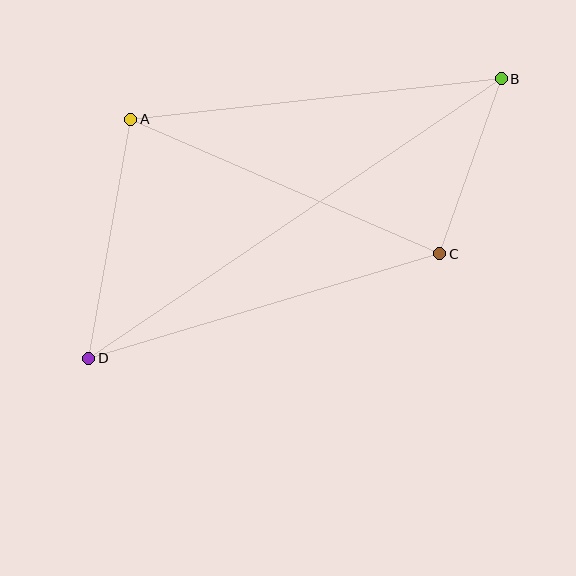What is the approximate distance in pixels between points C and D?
The distance between C and D is approximately 366 pixels.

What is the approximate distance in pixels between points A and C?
The distance between A and C is approximately 337 pixels.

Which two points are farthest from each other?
Points B and D are farthest from each other.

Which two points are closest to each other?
Points B and C are closest to each other.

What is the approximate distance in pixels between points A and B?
The distance between A and B is approximately 373 pixels.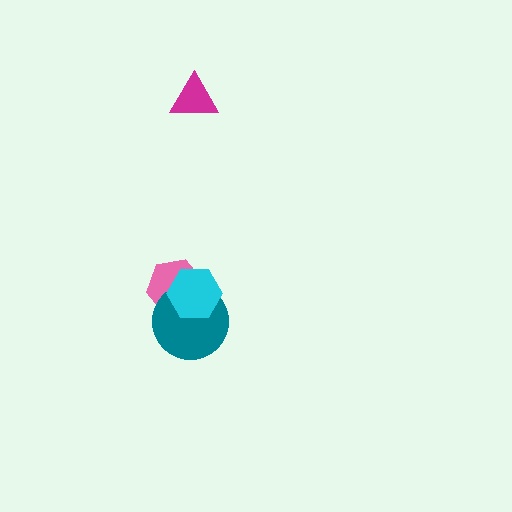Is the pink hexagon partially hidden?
Yes, it is partially covered by another shape.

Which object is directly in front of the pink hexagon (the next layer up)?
The teal circle is directly in front of the pink hexagon.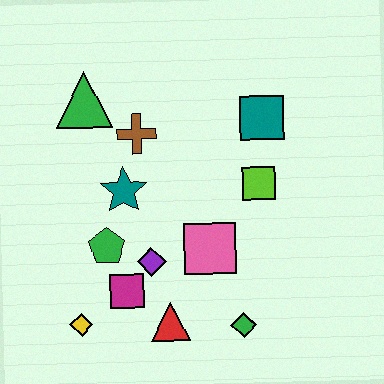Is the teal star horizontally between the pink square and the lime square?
No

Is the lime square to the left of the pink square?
No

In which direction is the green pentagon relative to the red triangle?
The green pentagon is above the red triangle.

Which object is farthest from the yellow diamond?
The teal square is farthest from the yellow diamond.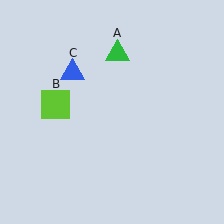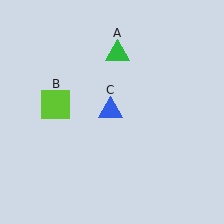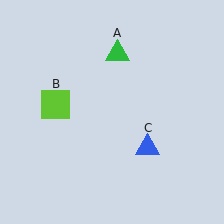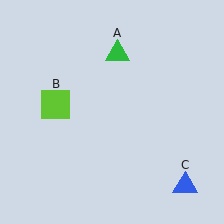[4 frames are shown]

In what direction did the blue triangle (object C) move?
The blue triangle (object C) moved down and to the right.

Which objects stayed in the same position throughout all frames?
Green triangle (object A) and lime square (object B) remained stationary.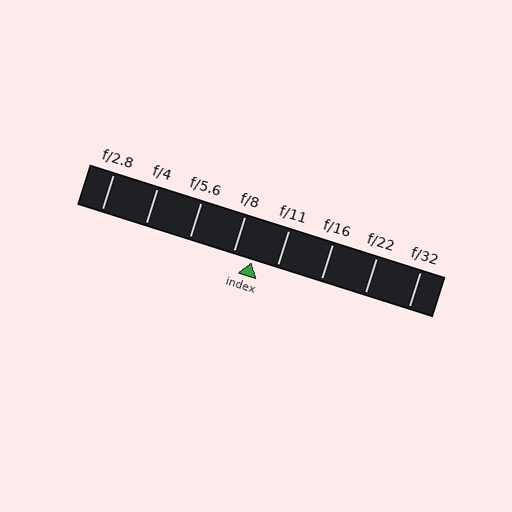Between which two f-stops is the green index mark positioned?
The index mark is between f/8 and f/11.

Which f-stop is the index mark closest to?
The index mark is closest to f/8.